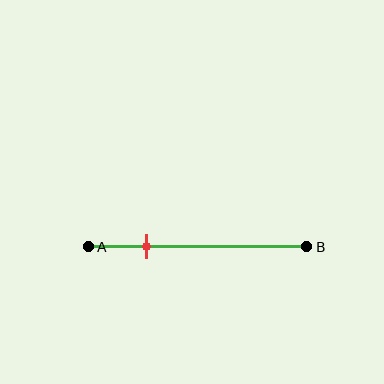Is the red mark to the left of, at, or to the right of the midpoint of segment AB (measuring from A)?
The red mark is to the left of the midpoint of segment AB.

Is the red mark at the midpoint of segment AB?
No, the mark is at about 25% from A, not at the 50% midpoint.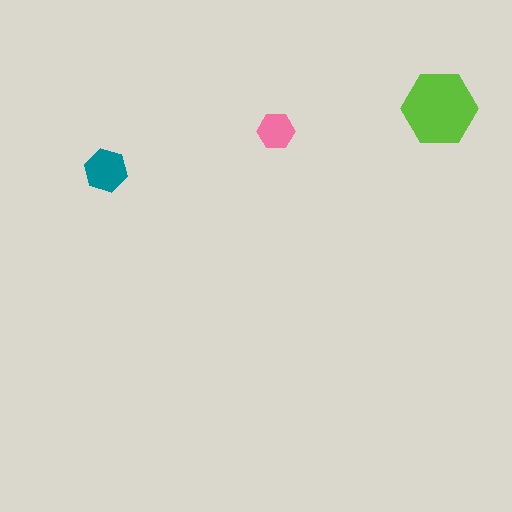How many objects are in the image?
There are 3 objects in the image.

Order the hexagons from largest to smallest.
the lime one, the teal one, the pink one.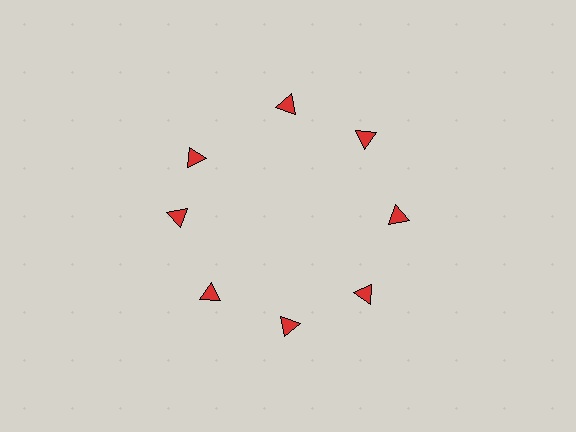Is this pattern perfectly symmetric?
No. The 8 red triangles are arranged in a ring, but one element near the 10 o'clock position is rotated out of alignment along the ring, breaking the 8-fold rotational symmetry.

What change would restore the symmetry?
The symmetry would be restored by rotating it back into even spacing with its neighbors so that all 8 triangles sit at equal angles and equal distance from the center.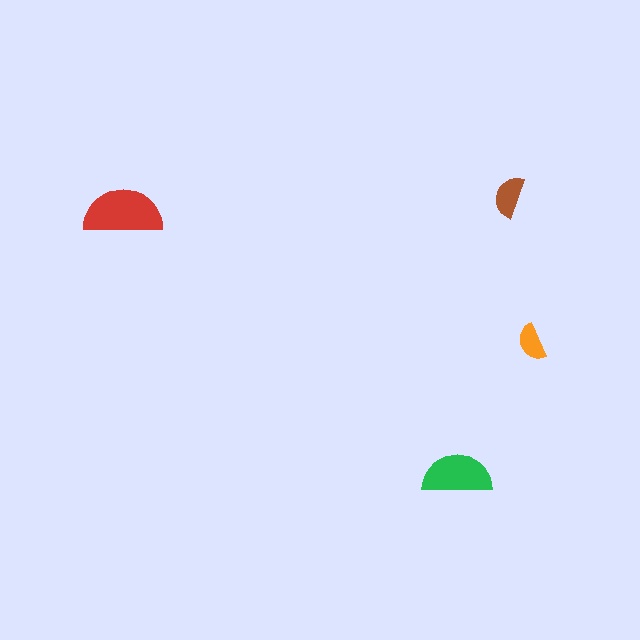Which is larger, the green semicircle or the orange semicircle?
The green one.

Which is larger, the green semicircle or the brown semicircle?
The green one.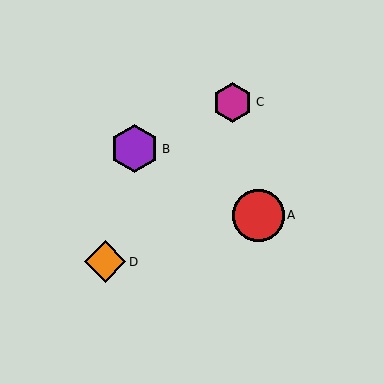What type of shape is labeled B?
Shape B is a purple hexagon.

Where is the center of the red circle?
The center of the red circle is at (258, 215).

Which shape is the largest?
The red circle (labeled A) is the largest.